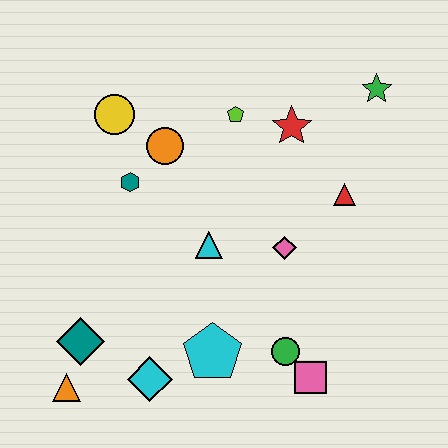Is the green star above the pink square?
Yes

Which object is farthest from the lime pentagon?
The orange triangle is farthest from the lime pentagon.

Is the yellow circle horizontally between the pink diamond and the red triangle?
No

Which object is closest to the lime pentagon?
The red star is closest to the lime pentagon.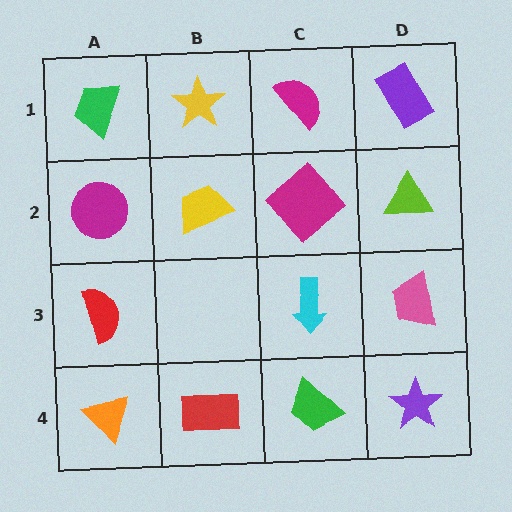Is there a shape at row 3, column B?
No, that cell is empty.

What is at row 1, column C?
A magenta semicircle.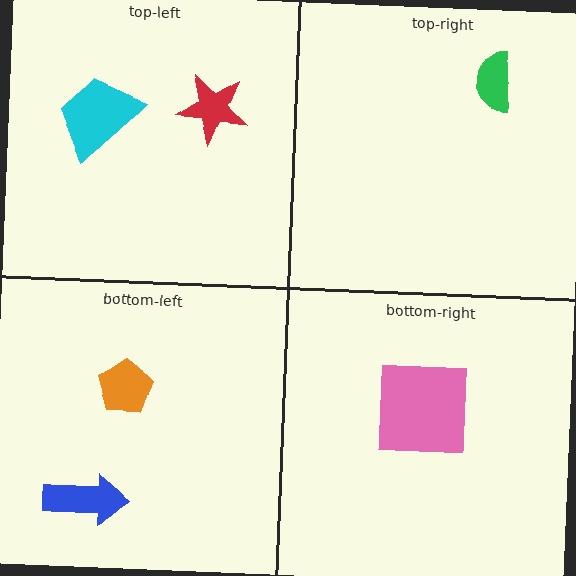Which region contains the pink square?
The bottom-right region.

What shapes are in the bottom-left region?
The orange pentagon, the blue arrow.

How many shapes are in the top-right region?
1.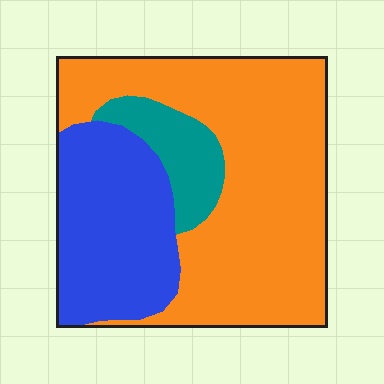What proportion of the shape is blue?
Blue takes up about one third (1/3) of the shape.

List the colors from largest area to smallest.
From largest to smallest: orange, blue, teal.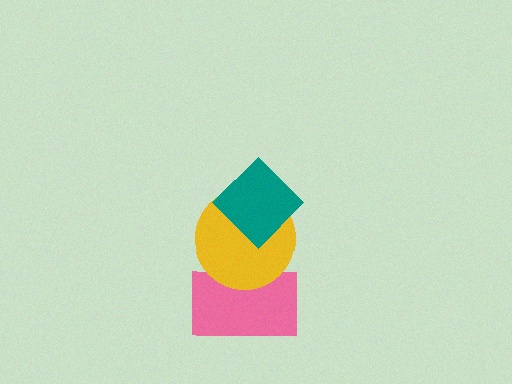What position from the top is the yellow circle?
The yellow circle is 2nd from the top.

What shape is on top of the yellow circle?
The teal diamond is on top of the yellow circle.